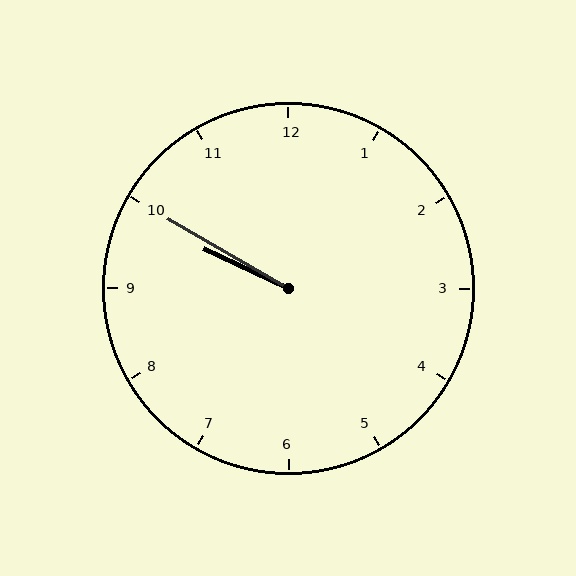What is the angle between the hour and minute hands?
Approximately 5 degrees.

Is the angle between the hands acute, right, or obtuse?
It is acute.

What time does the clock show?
9:50.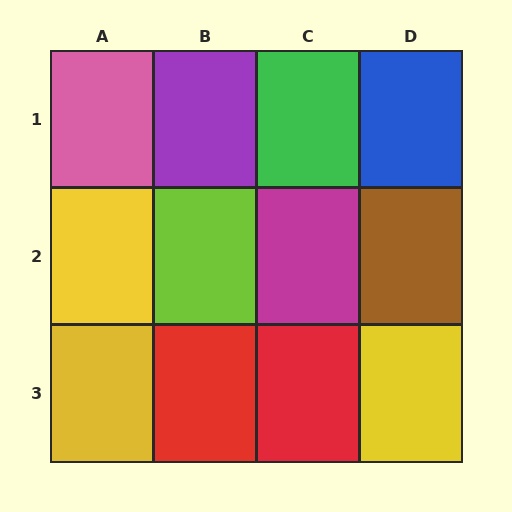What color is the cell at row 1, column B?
Purple.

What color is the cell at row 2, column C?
Magenta.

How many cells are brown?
1 cell is brown.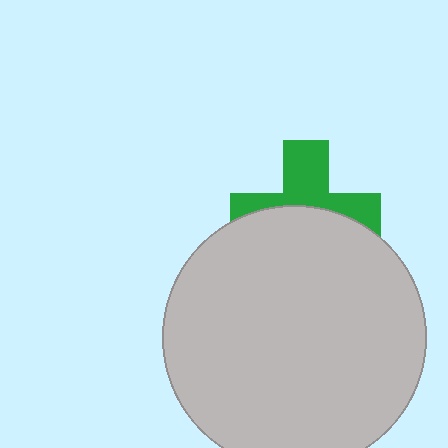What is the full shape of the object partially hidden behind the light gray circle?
The partially hidden object is a green cross.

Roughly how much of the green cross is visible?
About half of it is visible (roughly 46%).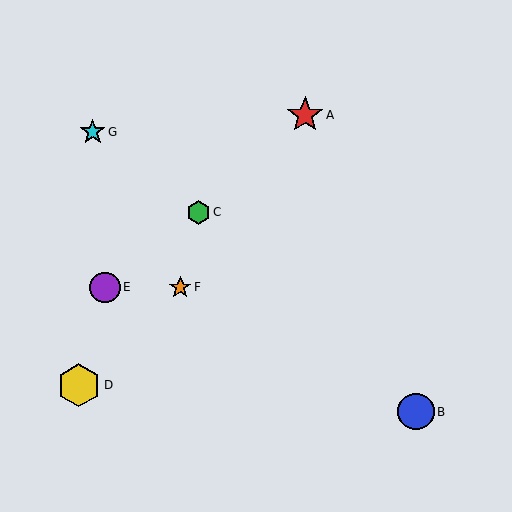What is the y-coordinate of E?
Object E is at y≈287.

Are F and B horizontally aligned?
No, F is at y≈287 and B is at y≈412.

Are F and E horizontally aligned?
Yes, both are at y≈287.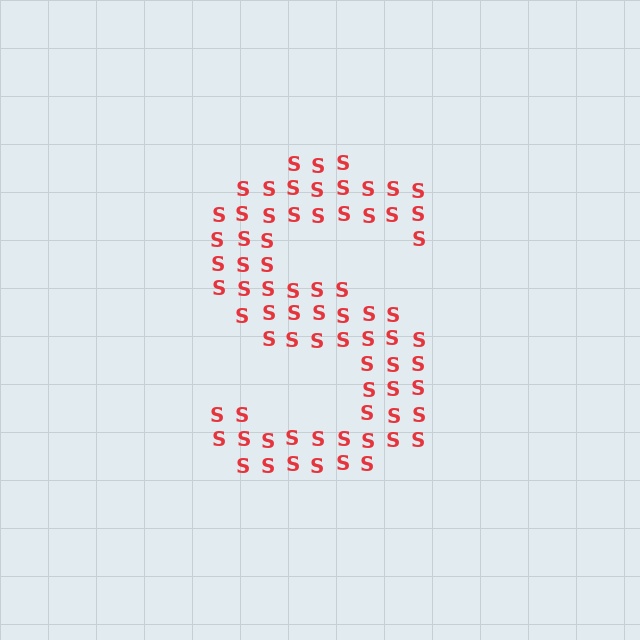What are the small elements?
The small elements are letter S's.